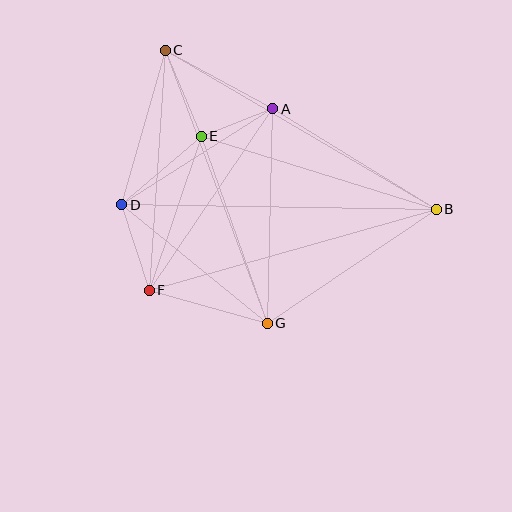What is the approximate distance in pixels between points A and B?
The distance between A and B is approximately 192 pixels.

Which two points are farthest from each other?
Points B and C are farthest from each other.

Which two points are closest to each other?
Points A and E are closest to each other.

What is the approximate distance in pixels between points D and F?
The distance between D and F is approximately 89 pixels.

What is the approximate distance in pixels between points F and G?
The distance between F and G is approximately 123 pixels.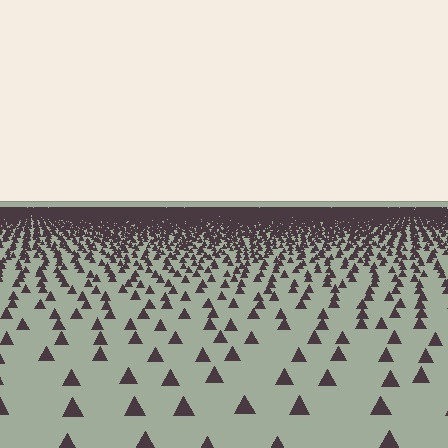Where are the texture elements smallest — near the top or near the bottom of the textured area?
Near the top.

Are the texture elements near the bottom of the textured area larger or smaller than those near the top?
Larger. Near the bottom, elements are closer to the viewer and appear at a bigger on-screen size.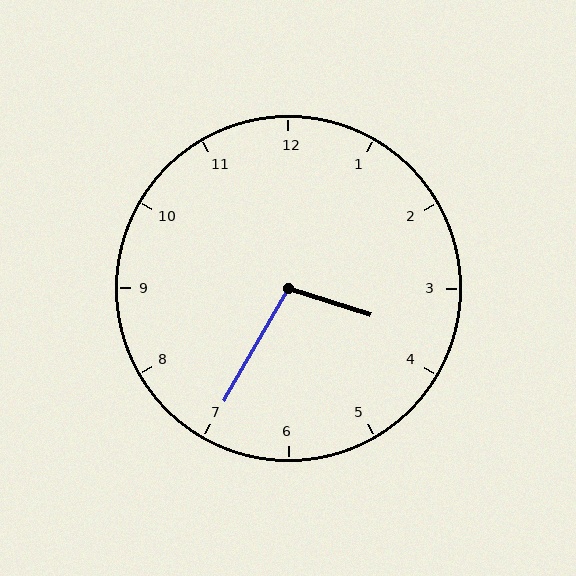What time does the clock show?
3:35.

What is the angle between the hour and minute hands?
Approximately 102 degrees.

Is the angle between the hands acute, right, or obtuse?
It is obtuse.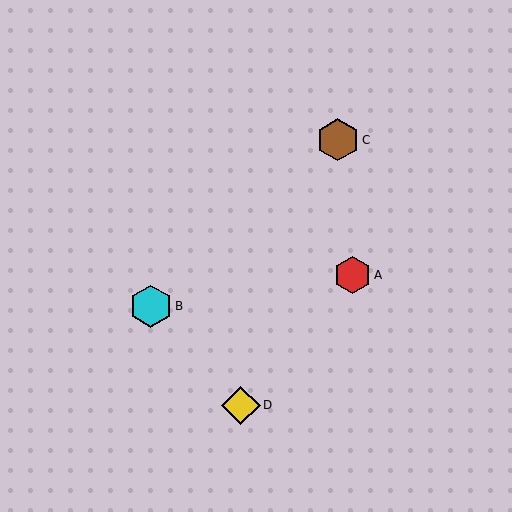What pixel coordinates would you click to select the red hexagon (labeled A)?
Click at (353, 275) to select the red hexagon A.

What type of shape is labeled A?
Shape A is a red hexagon.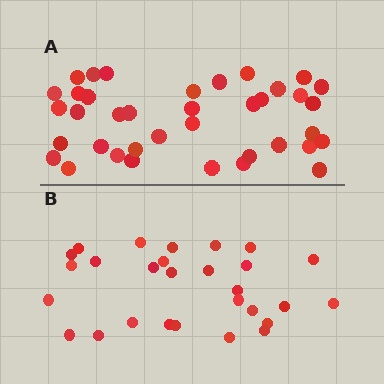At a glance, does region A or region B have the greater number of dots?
Region A (the top region) has more dots.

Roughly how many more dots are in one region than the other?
Region A has roughly 10 or so more dots than region B.